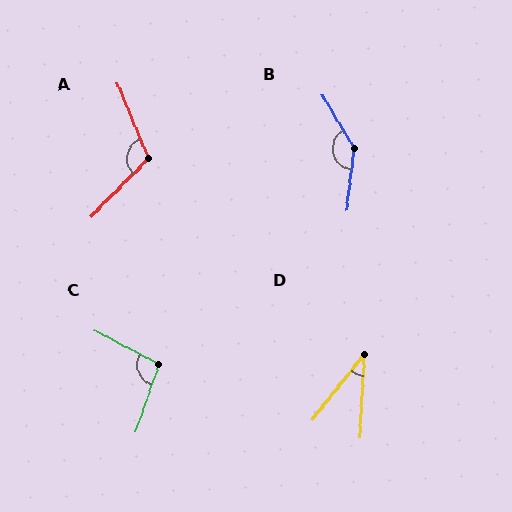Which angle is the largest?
B, at approximately 142 degrees.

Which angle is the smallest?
D, at approximately 35 degrees.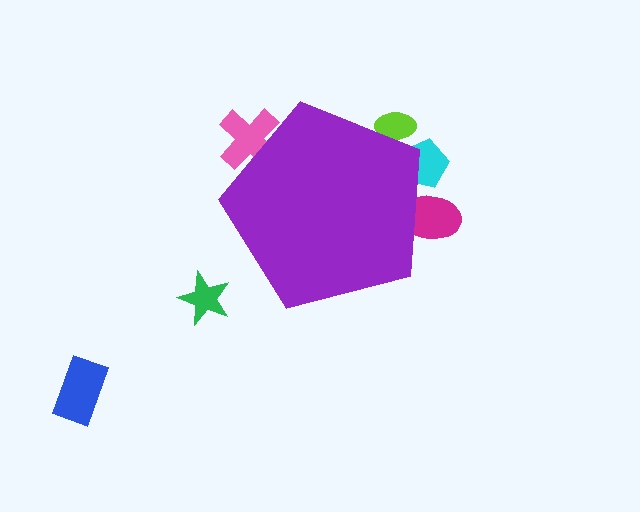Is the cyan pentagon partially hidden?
Yes, the cyan pentagon is partially hidden behind the purple pentagon.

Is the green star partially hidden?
No, the green star is fully visible.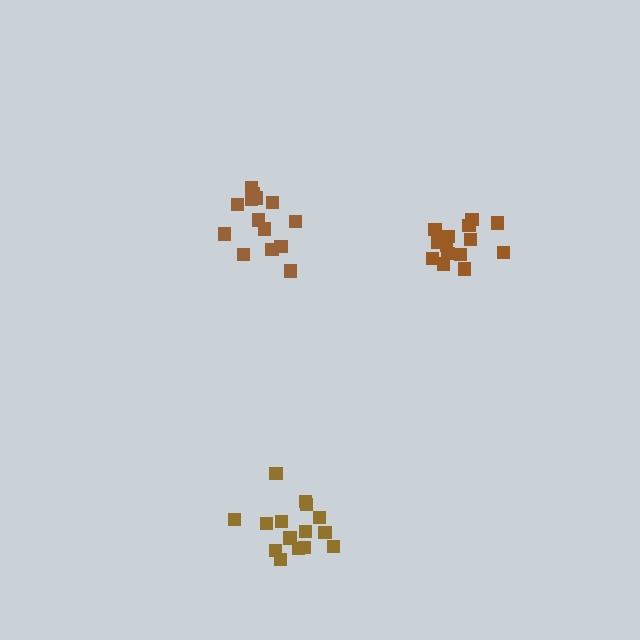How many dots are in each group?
Group 1: 15 dots, Group 2: 14 dots, Group 3: 14 dots (43 total).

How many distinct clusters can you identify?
There are 3 distinct clusters.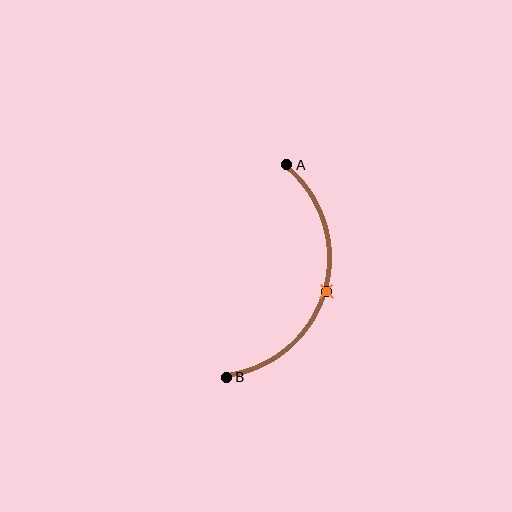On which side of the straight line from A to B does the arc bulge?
The arc bulges to the right of the straight line connecting A and B.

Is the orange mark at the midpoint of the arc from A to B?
Yes. The orange mark lies on the arc at equal arc-length from both A and B — it is the arc midpoint.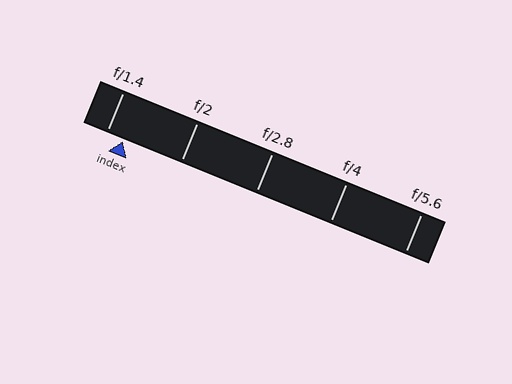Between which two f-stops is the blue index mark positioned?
The index mark is between f/1.4 and f/2.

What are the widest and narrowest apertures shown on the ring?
The widest aperture shown is f/1.4 and the narrowest is f/5.6.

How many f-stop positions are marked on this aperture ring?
There are 5 f-stop positions marked.